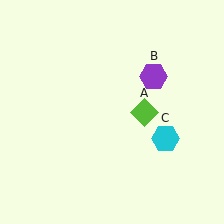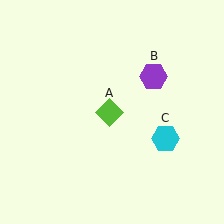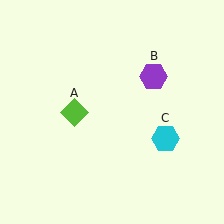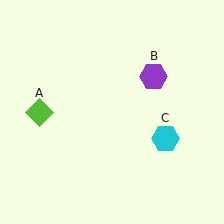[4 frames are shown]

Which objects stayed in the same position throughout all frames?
Purple hexagon (object B) and cyan hexagon (object C) remained stationary.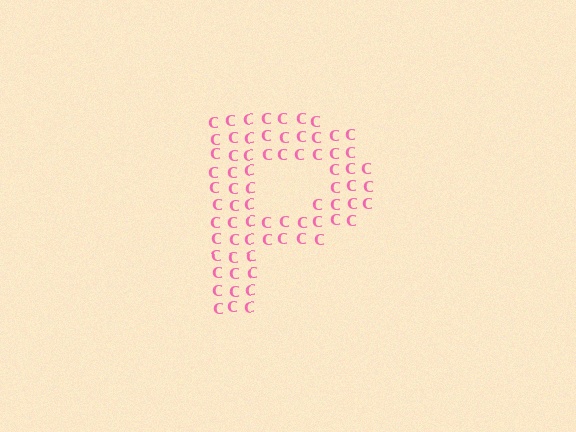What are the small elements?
The small elements are letter C's.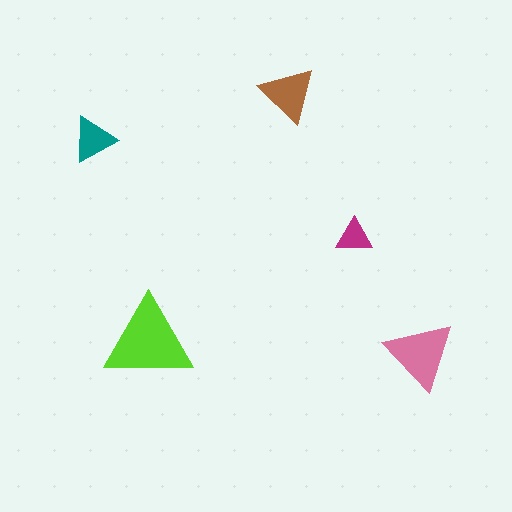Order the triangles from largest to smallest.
the lime one, the pink one, the brown one, the teal one, the magenta one.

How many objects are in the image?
There are 5 objects in the image.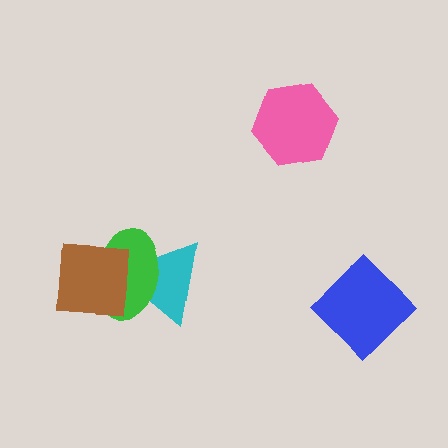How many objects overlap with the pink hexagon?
0 objects overlap with the pink hexagon.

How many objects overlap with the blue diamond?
0 objects overlap with the blue diamond.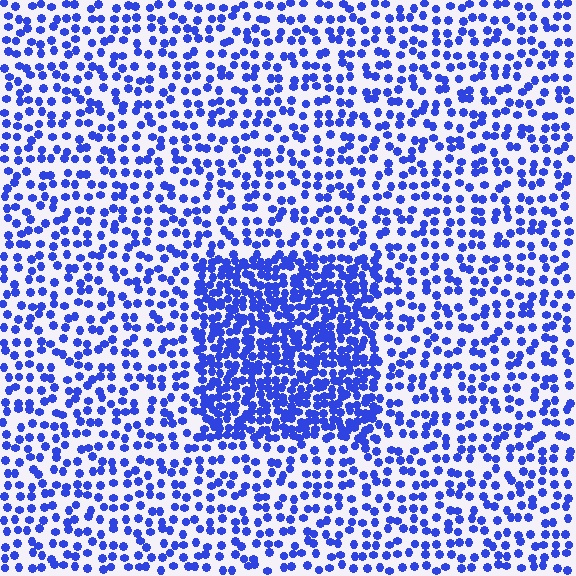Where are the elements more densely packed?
The elements are more densely packed inside the rectangle boundary.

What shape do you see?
I see a rectangle.